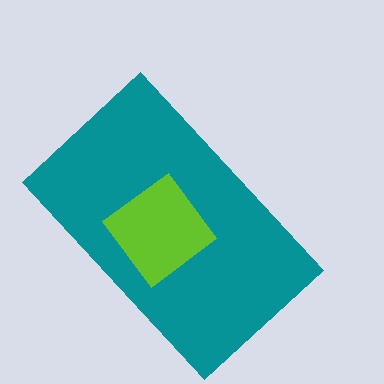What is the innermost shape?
The lime diamond.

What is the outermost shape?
The teal rectangle.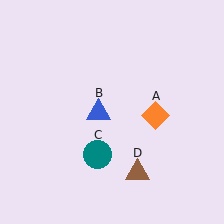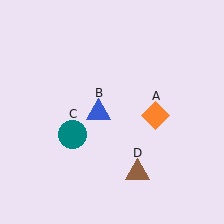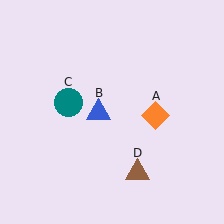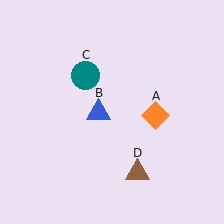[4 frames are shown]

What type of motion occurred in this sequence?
The teal circle (object C) rotated clockwise around the center of the scene.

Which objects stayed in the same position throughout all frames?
Orange diamond (object A) and blue triangle (object B) and brown triangle (object D) remained stationary.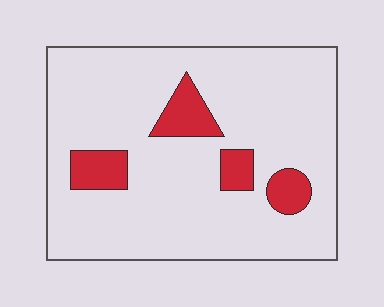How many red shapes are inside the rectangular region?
4.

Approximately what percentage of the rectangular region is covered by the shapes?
Approximately 15%.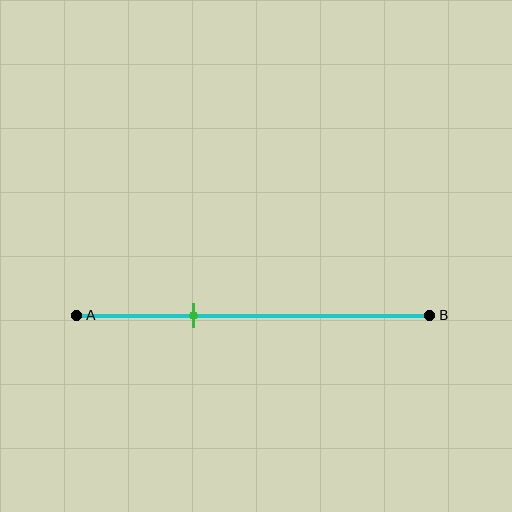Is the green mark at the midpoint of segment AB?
No, the mark is at about 35% from A, not at the 50% midpoint.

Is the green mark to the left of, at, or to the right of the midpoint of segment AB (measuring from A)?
The green mark is to the left of the midpoint of segment AB.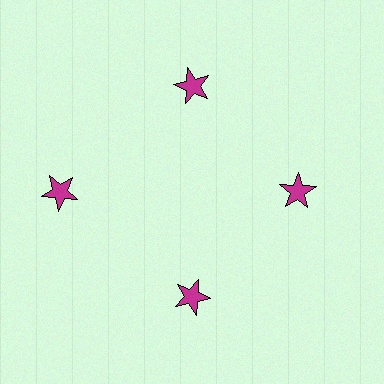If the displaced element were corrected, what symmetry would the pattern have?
It would have 4-fold rotational symmetry — the pattern would map onto itself every 90 degrees.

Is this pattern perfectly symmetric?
No. The 4 magenta stars are arranged in a ring, but one element near the 9 o'clock position is pushed outward from the center, breaking the 4-fold rotational symmetry.